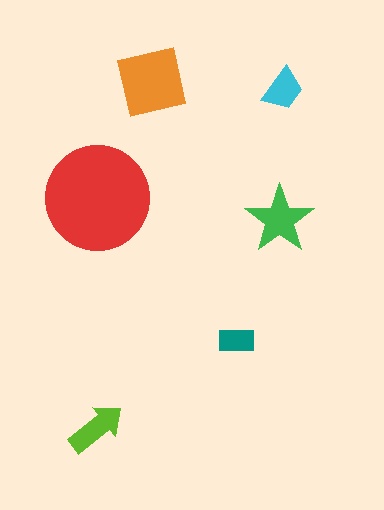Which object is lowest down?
The lime arrow is bottommost.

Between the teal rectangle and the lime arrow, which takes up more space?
The lime arrow.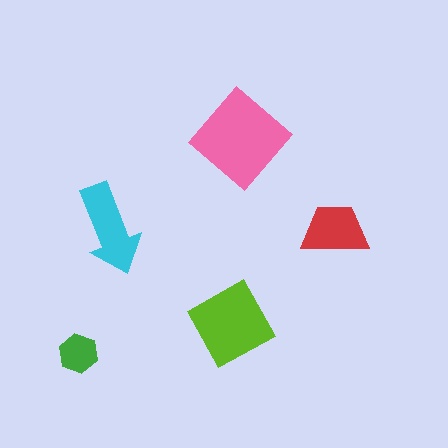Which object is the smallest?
The green hexagon.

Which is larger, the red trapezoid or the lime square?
The lime square.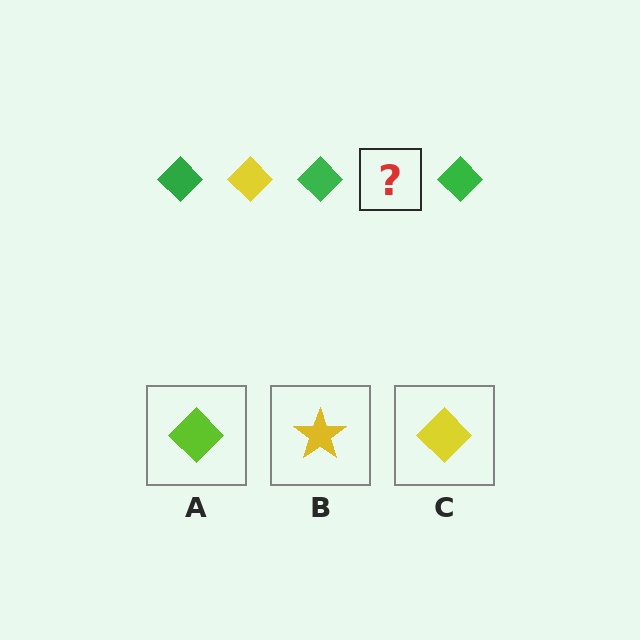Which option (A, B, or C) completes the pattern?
C.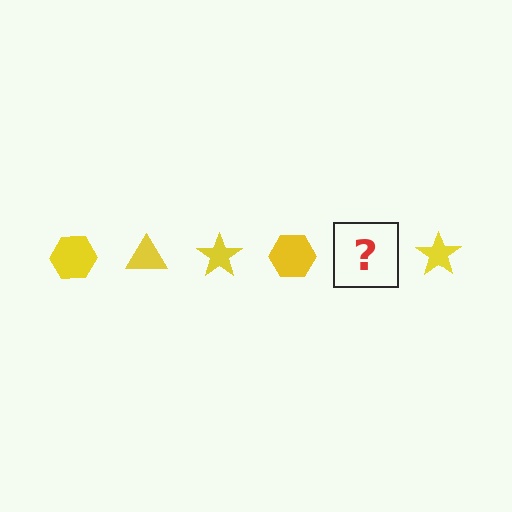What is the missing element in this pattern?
The missing element is a yellow triangle.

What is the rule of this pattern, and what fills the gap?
The rule is that the pattern cycles through hexagon, triangle, star shapes in yellow. The gap should be filled with a yellow triangle.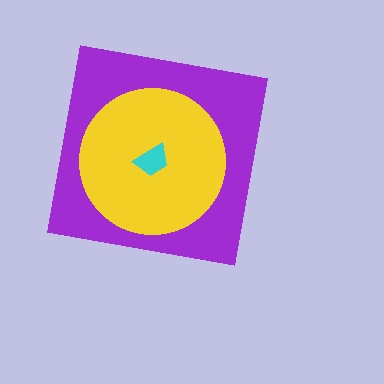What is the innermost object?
The cyan trapezoid.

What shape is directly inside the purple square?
The yellow circle.